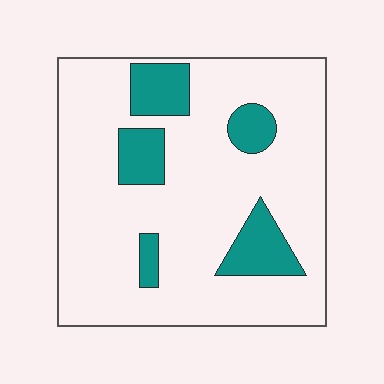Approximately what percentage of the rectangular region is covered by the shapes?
Approximately 15%.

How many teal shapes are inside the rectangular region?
5.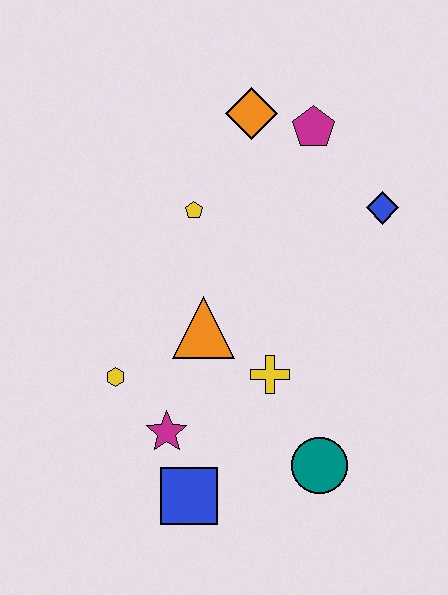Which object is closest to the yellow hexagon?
The magenta star is closest to the yellow hexagon.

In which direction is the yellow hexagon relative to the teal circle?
The yellow hexagon is to the left of the teal circle.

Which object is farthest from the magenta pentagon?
The blue square is farthest from the magenta pentagon.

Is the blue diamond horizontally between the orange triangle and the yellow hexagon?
No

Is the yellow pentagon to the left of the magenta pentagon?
Yes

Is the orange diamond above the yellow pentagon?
Yes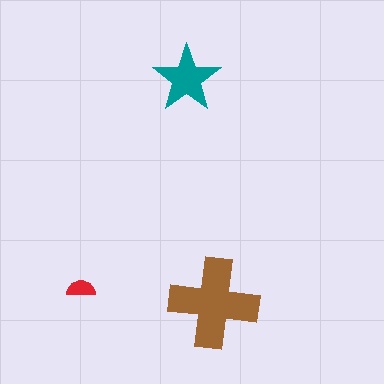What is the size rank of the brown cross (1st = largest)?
1st.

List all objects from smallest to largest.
The red semicircle, the teal star, the brown cross.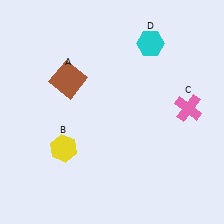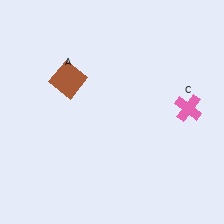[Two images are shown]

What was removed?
The yellow hexagon (B), the cyan hexagon (D) were removed in Image 2.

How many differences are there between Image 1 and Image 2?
There are 2 differences between the two images.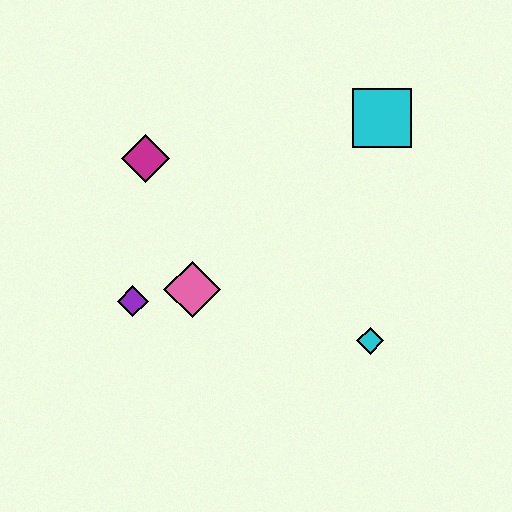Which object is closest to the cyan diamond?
The pink diamond is closest to the cyan diamond.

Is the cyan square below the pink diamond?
No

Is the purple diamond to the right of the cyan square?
No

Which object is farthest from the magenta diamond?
The cyan diamond is farthest from the magenta diamond.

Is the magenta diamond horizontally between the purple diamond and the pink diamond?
Yes